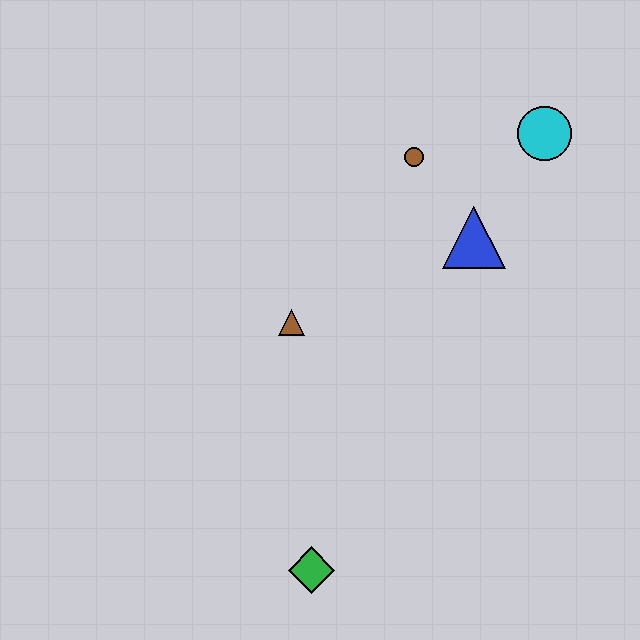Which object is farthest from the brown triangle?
The cyan circle is farthest from the brown triangle.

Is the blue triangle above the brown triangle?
Yes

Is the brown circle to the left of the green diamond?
No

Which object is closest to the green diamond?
The brown triangle is closest to the green diamond.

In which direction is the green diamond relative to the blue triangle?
The green diamond is below the blue triangle.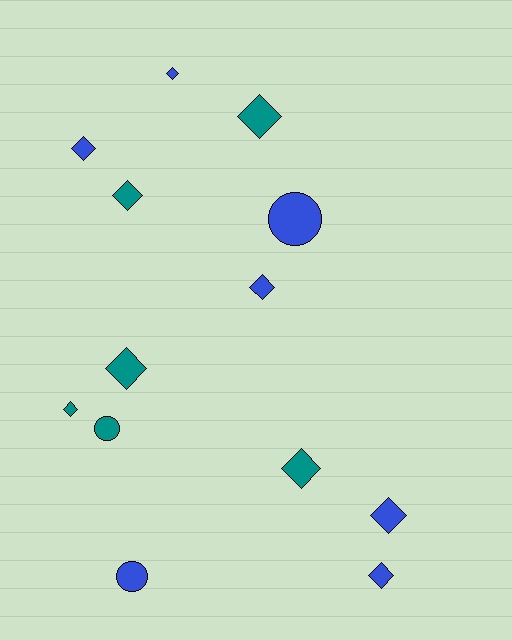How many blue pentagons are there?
There are no blue pentagons.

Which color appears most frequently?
Blue, with 7 objects.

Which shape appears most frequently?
Diamond, with 10 objects.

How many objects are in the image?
There are 13 objects.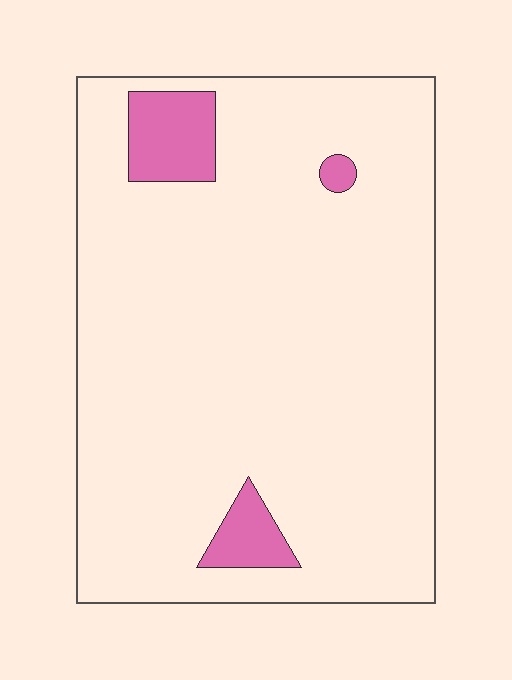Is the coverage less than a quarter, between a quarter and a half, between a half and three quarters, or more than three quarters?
Less than a quarter.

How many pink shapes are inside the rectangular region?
3.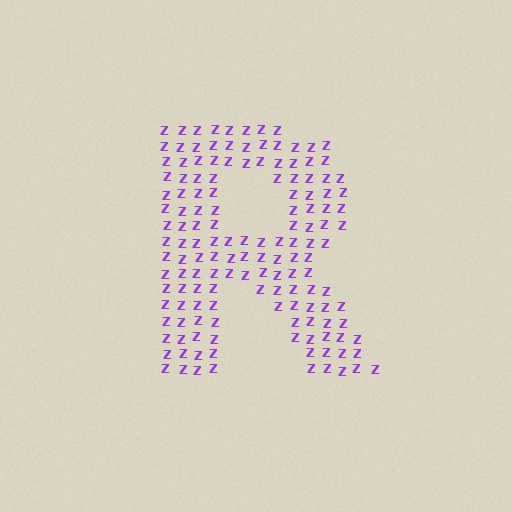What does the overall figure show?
The overall figure shows the letter R.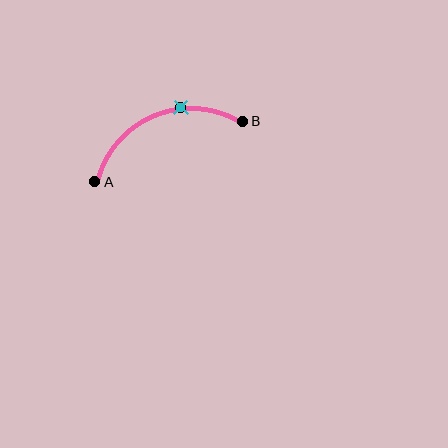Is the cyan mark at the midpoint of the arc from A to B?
No. The cyan mark lies on the arc but is closer to endpoint B. The arc midpoint would be at the point on the curve equidistant along the arc from both A and B.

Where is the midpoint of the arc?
The arc midpoint is the point on the curve farthest from the straight line joining A and B. It sits above that line.